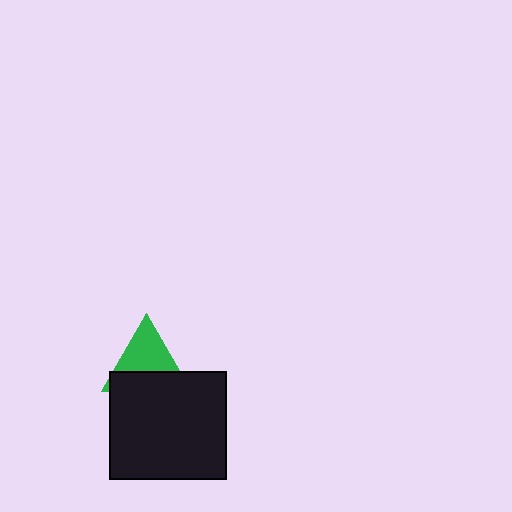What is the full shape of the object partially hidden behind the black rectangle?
The partially hidden object is a green triangle.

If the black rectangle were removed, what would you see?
You would see the complete green triangle.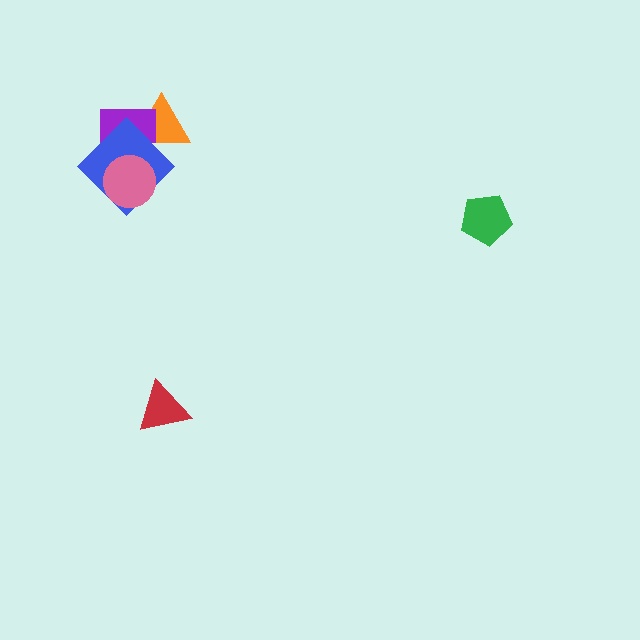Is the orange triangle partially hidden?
Yes, it is partially covered by another shape.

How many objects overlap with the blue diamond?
3 objects overlap with the blue diamond.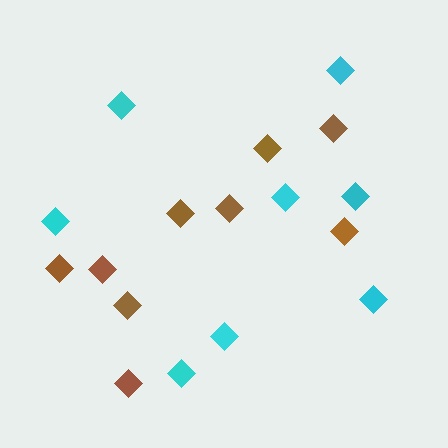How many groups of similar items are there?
There are 2 groups: one group of cyan diamonds (8) and one group of brown diamonds (9).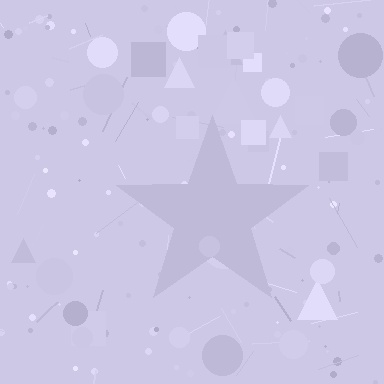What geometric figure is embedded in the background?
A star is embedded in the background.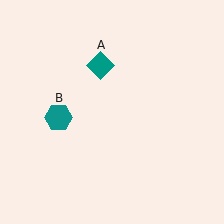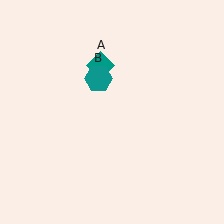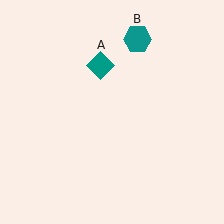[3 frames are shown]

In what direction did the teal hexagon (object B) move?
The teal hexagon (object B) moved up and to the right.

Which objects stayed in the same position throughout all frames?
Teal diamond (object A) remained stationary.